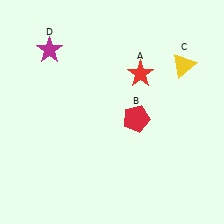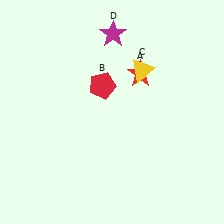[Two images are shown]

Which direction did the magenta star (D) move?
The magenta star (D) moved right.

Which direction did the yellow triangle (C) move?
The yellow triangle (C) moved left.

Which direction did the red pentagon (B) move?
The red pentagon (B) moved left.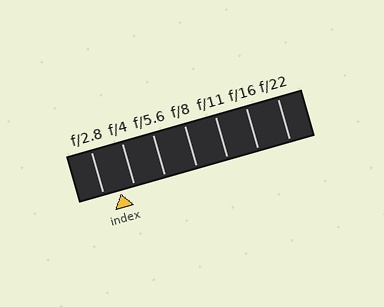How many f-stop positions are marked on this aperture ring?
There are 7 f-stop positions marked.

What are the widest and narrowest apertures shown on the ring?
The widest aperture shown is f/2.8 and the narrowest is f/22.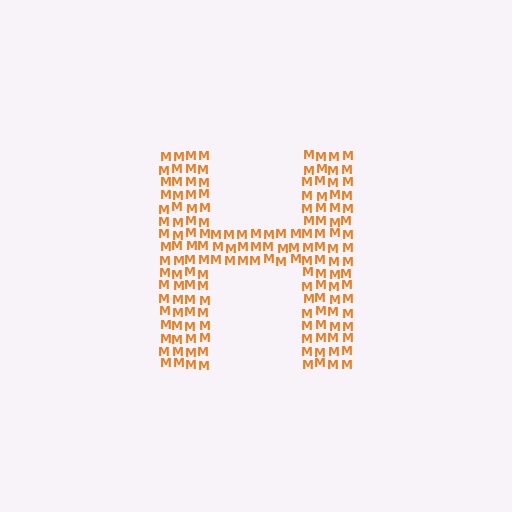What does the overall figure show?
The overall figure shows the letter H.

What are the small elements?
The small elements are letter M's.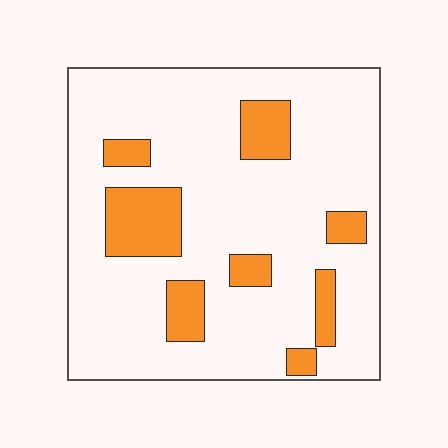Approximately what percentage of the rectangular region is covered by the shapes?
Approximately 20%.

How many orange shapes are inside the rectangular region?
8.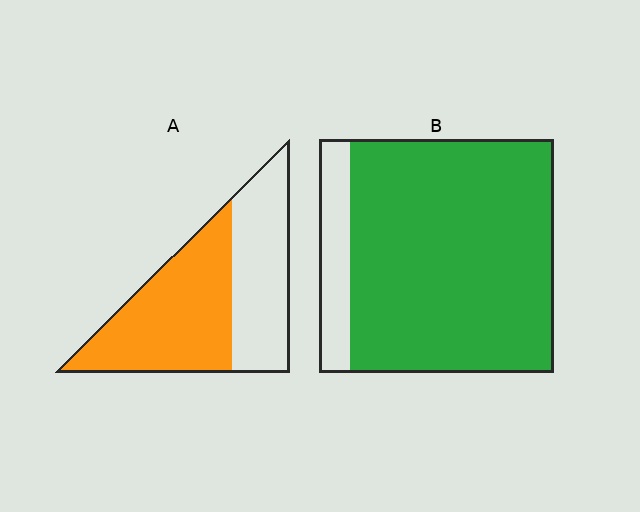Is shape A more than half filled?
Yes.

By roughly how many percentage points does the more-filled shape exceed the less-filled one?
By roughly 30 percentage points (B over A).